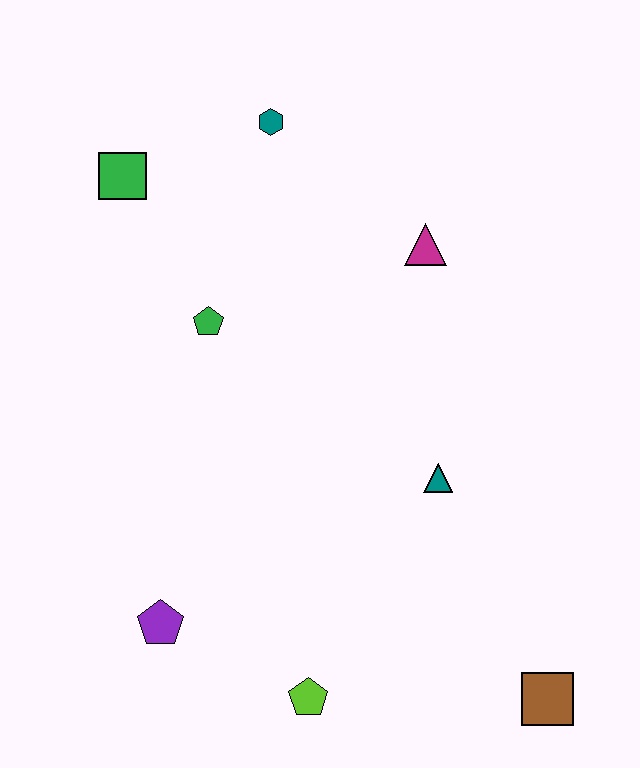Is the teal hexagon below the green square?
No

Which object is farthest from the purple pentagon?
The teal hexagon is farthest from the purple pentagon.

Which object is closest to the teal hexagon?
The green square is closest to the teal hexagon.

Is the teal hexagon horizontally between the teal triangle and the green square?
Yes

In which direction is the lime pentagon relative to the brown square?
The lime pentagon is to the left of the brown square.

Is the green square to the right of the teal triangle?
No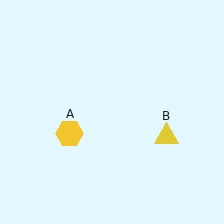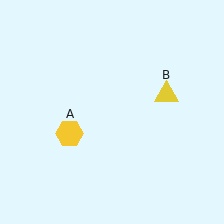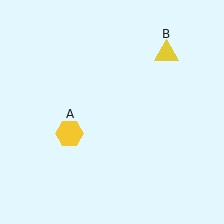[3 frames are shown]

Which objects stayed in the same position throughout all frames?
Yellow hexagon (object A) remained stationary.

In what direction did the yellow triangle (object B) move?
The yellow triangle (object B) moved up.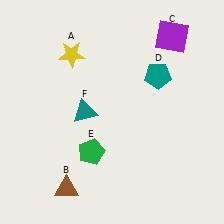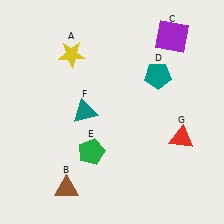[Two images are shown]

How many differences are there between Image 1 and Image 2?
There is 1 difference between the two images.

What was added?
A red triangle (G) was added in Image 2.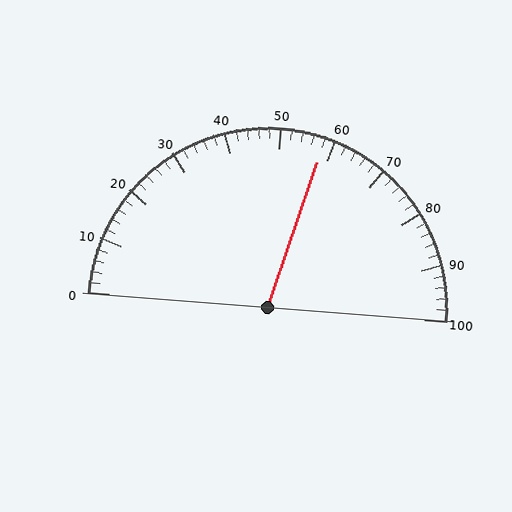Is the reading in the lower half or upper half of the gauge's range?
The reading is in the upper half of the range (0 to 100).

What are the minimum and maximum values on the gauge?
The gauge ranges from 0 to 100.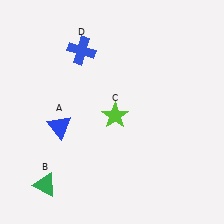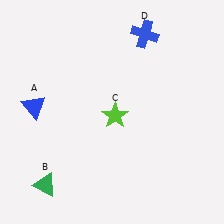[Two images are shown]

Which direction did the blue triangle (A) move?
The blue triangle (A) moved left.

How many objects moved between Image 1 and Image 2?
2 objects moved between the two images.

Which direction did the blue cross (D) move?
The blue cross (D) moved right.